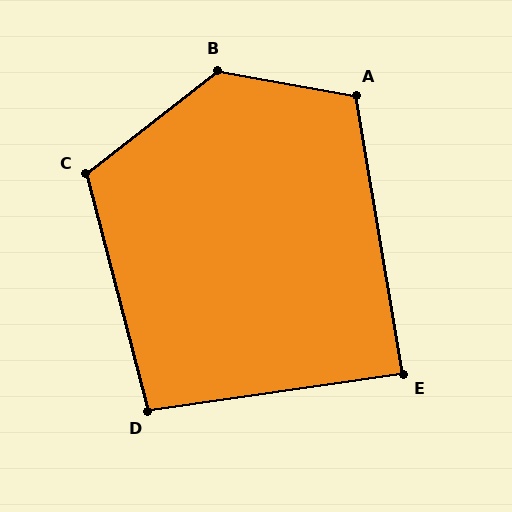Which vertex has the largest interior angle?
B, at approximately 132 degrees.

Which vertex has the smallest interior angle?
E, at approximately 89 degrees.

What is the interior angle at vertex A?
Approximately 110 degrees (obtuse).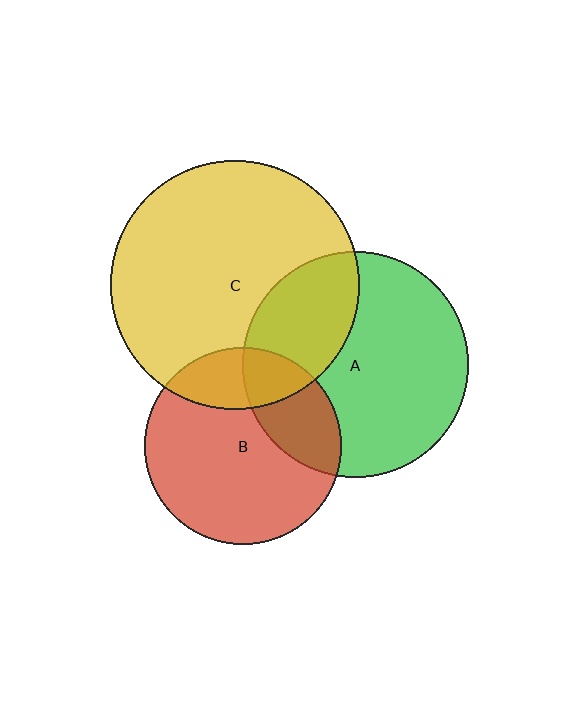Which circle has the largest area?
Circle C (yellow).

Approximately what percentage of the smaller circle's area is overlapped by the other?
Approximately 25%.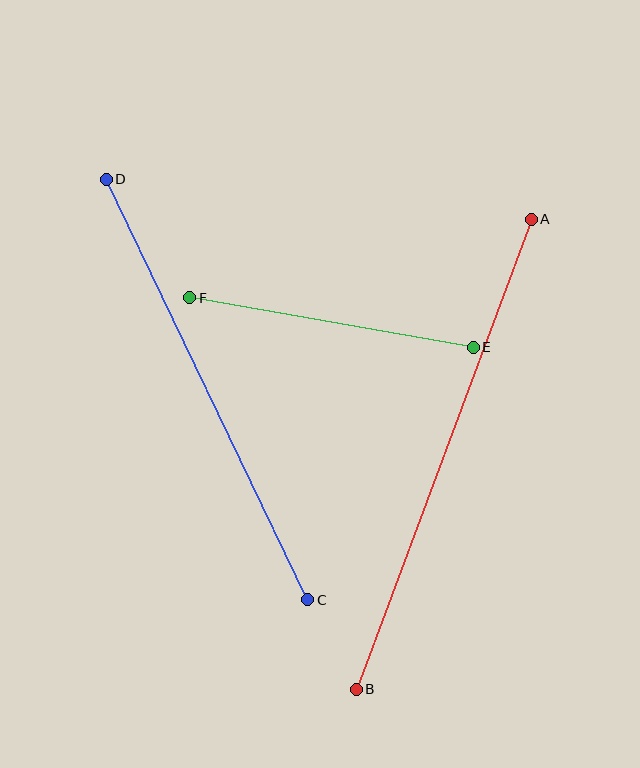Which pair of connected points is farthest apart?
Points A and B are farthest apart.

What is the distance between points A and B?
The distance is approximately 501 pixels.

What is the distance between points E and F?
The distance is approximately 288 pixels.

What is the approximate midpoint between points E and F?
The midpoint is at approximately (331, 323) pixels.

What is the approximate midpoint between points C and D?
The midpoint is at approximately (207, 389) pixels.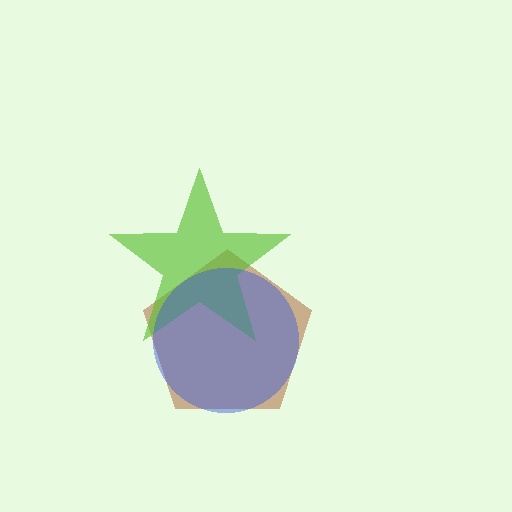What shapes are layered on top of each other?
The layered shapes are: a brown pentagon, a lime star, a blue circle.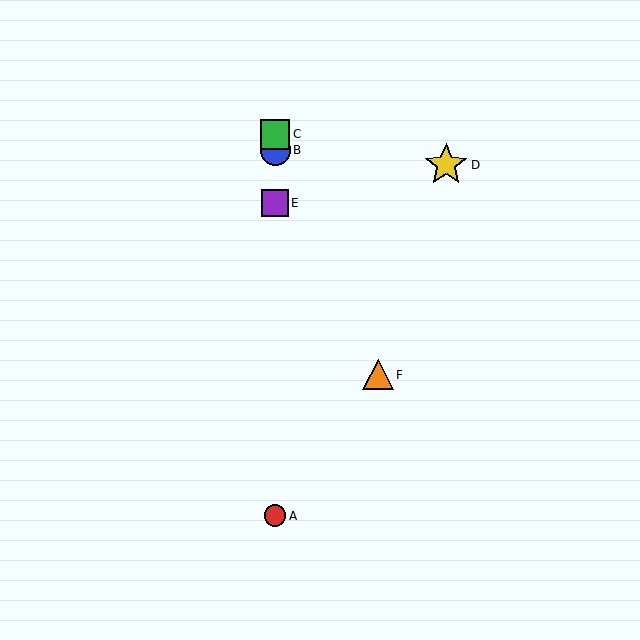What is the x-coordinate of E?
Object E is at x≈275.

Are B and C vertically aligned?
Yes, both are at x≈275.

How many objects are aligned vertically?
4 objects (A, B, C, E) are aligned vertically.